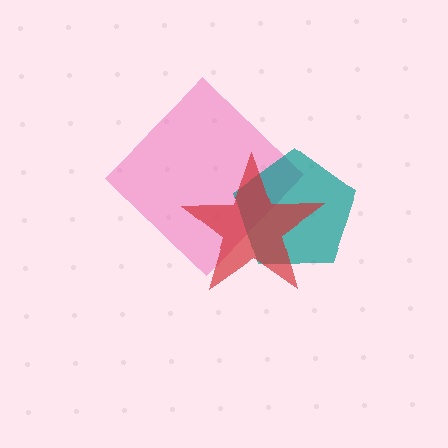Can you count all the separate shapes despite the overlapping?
Yes, there are 3 separate shapes.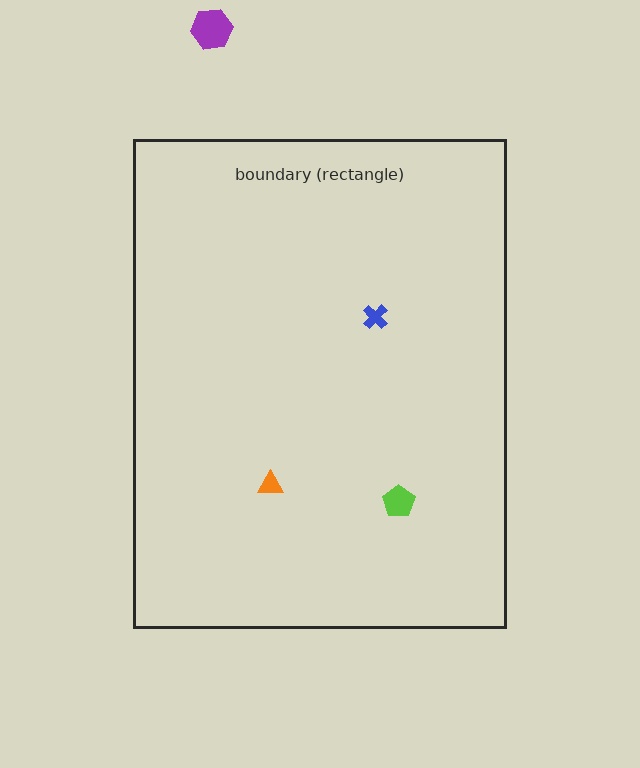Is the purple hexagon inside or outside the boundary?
Outside.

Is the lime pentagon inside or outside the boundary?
Inside.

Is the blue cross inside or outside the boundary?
Inside.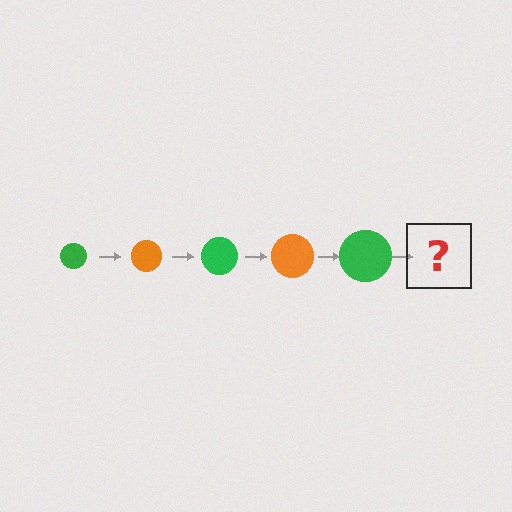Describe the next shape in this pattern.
It should be an orange circle, larger than the previous one.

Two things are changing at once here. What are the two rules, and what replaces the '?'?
The two rules are that the circle grows larger each step and the color cycles through green and orange. The '?' should be an orange circle, larger than the previous one.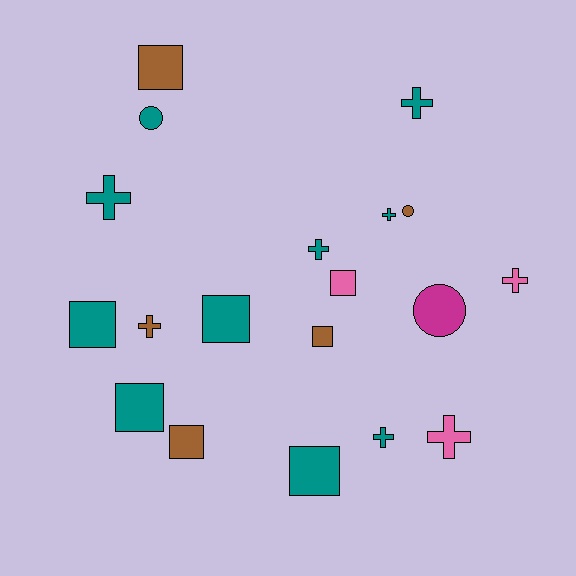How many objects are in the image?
There are 19 objects.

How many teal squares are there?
There are 4 teal squares.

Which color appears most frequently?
Teal, with 10 objects.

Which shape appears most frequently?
Square, with 8 objects.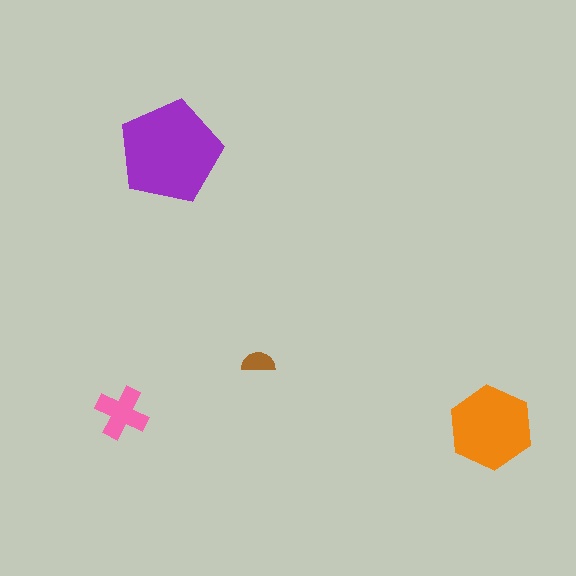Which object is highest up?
The purple pentagon is topmost.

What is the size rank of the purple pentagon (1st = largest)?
1st.